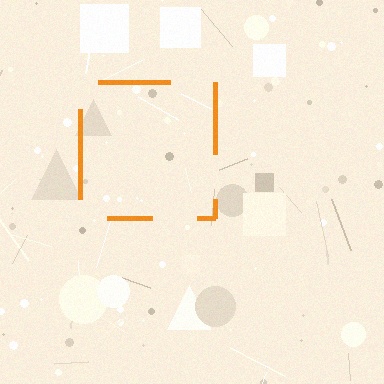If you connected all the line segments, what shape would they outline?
They would outline a square.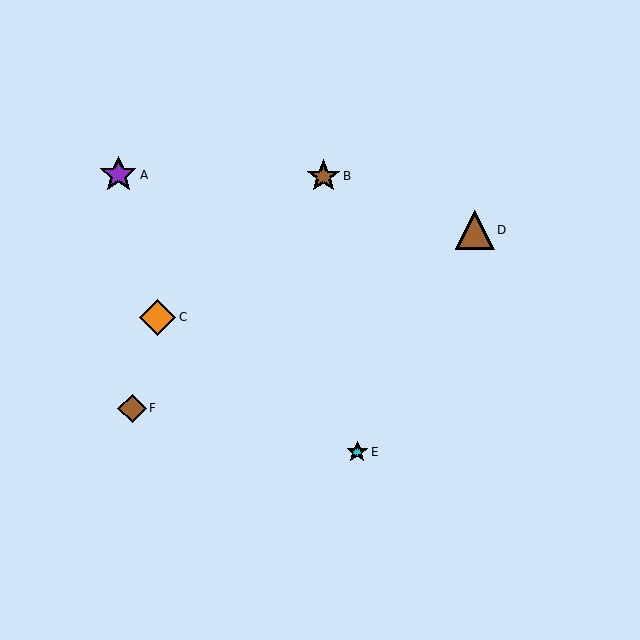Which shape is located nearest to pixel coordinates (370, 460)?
The cyan star (labeled E) at (357, 452) is nearest to that location.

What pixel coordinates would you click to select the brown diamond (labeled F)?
Click at (132, 408) to select the brown diamond F.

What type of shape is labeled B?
Shape B is a brown star.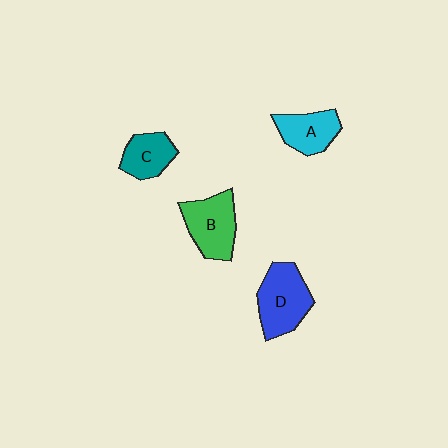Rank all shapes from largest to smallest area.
From largest to smallest: D (blue), B (green), A (cyan), C (teal).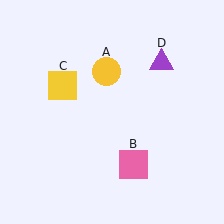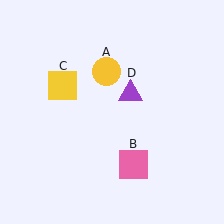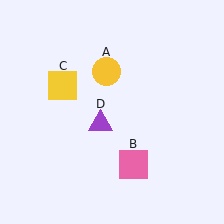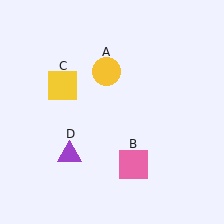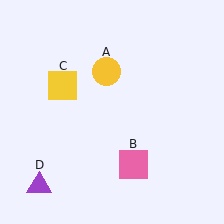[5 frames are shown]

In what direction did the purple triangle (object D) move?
The purple triangle (object D) moved down and to the left.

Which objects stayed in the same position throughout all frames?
Yellow circle (object A) and pink square (object B) and yellow square (object C) remained stationary.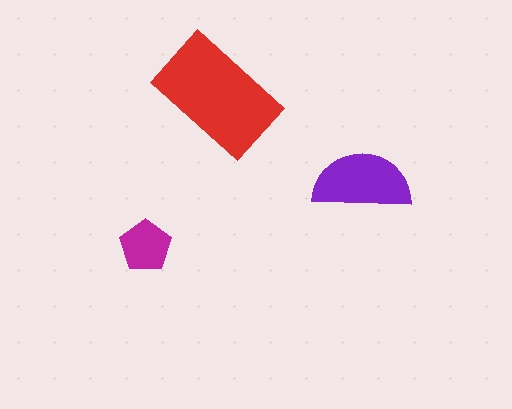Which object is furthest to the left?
The magenta pentagon is leftmost.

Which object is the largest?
The red rectangle.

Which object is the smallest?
The magenta pentagon.